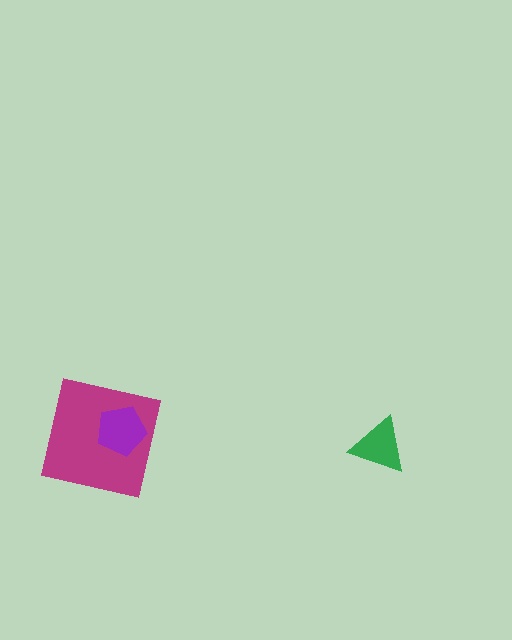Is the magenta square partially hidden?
Yes, it is partially covered by another shape.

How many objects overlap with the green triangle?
0 objects overlap with the green triangle.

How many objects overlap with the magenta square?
1 object overlaps with the magenta square.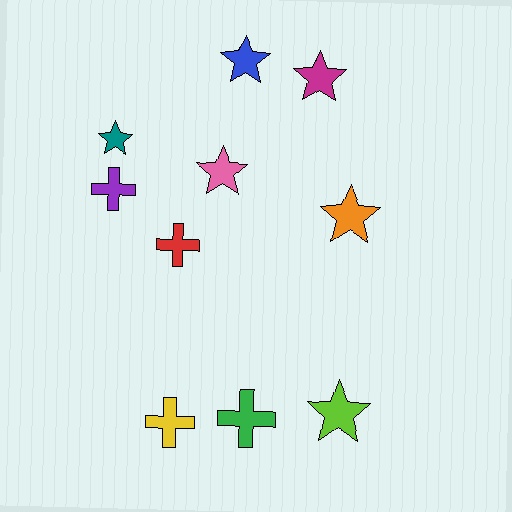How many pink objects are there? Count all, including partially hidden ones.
There is 1 pink object.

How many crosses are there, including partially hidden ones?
There are 4 crosses.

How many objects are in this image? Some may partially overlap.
There are 10 objects.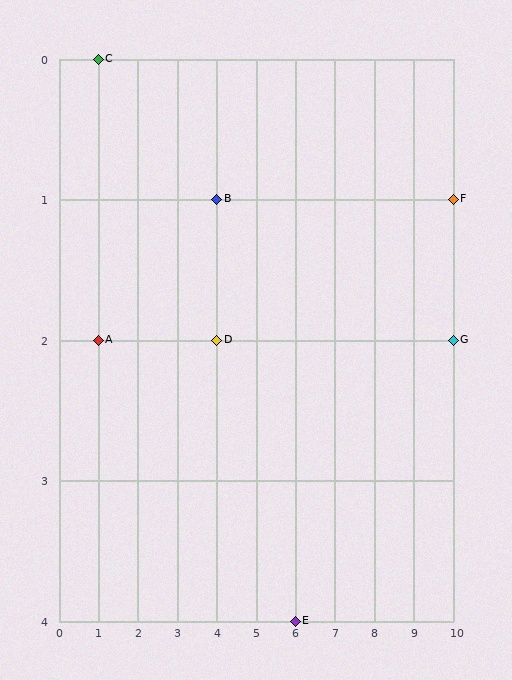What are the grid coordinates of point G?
Point G is at grid coordinates (10, 2).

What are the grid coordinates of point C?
Point C is at grid coordinates (1, 0).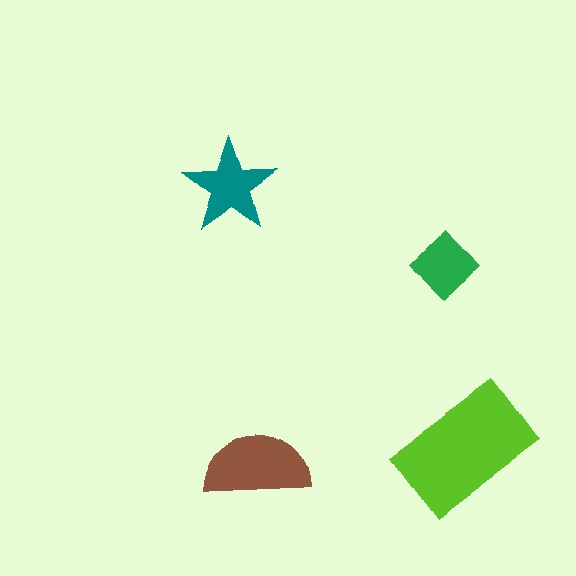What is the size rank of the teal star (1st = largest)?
3rd.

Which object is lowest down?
The brown semicircle is bottommost.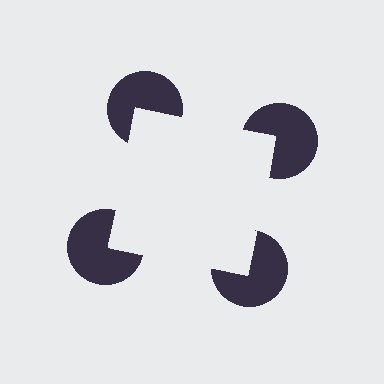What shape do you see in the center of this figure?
An illusory square — its edges are inferred from the aligned wedge cuts in the pac-man discs, not physically drawn.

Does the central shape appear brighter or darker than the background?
It typically appears slightly brighter than the background, even though no actual brightness change is drawn.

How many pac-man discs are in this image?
There are 4 — one at each vertex of the illusory square.